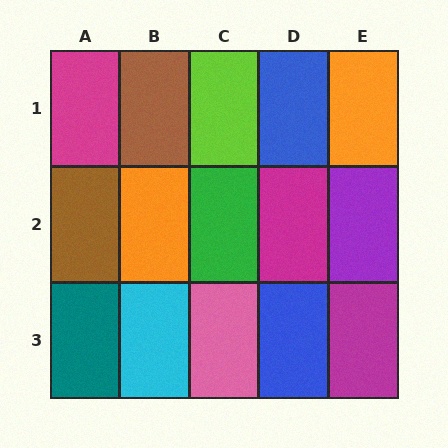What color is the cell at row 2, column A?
Brown.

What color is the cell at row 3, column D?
Blue.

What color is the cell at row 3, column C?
Pink.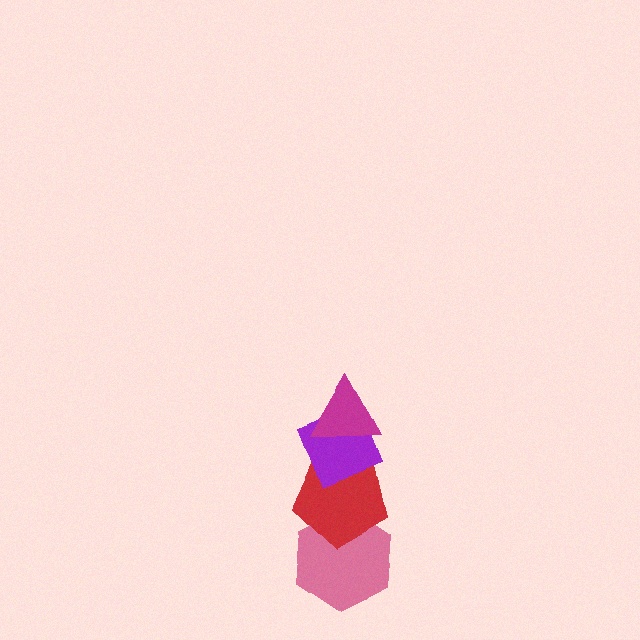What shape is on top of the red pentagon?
The purple diamond is on top of the red pentagon.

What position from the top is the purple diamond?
The purple diamond is 2nd from the top.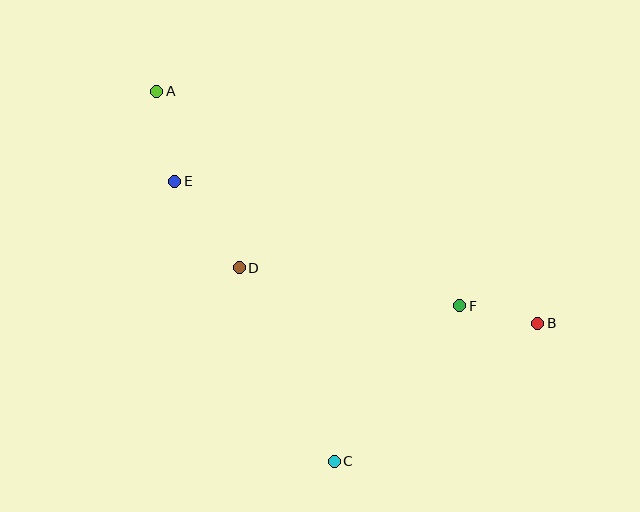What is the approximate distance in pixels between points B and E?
The distance between B and E is approximately 390 pixels.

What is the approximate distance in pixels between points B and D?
The distance between B and D is approximately 304 pixels.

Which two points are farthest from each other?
Points A and B are farthest from each other.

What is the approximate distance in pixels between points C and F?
The distance between C and F is approximately 200 pixels.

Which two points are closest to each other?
Points B and F are closest to each other.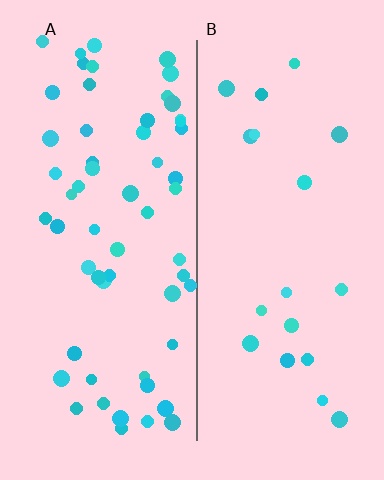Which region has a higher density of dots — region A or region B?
A (the left).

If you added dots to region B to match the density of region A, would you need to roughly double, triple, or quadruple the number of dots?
Approximately triple.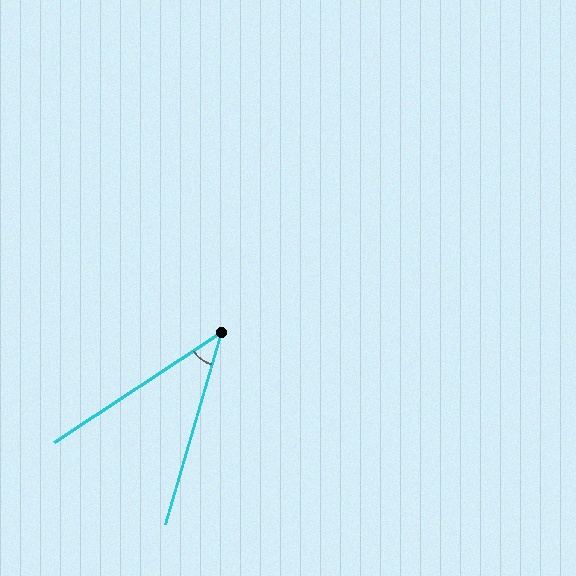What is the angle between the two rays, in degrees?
Approximately 41 degrees.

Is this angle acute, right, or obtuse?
It is acute.